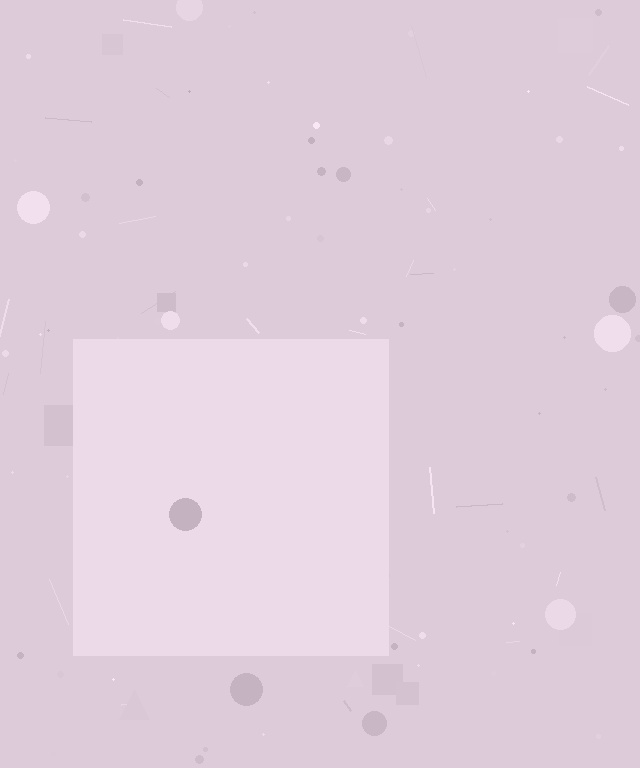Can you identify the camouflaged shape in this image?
The camouflaged shape is a square.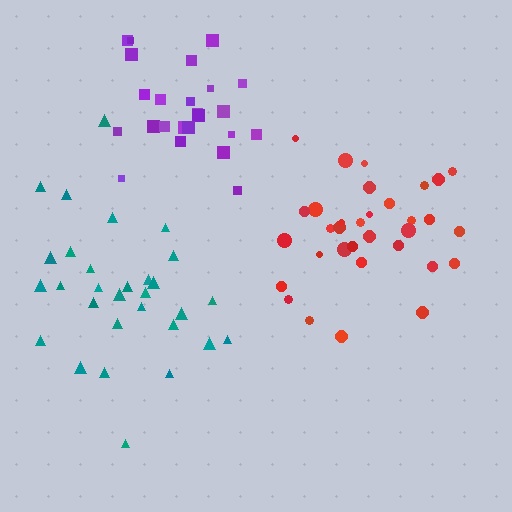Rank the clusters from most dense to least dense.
red, teal, purple.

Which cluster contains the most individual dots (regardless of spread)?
Red (33).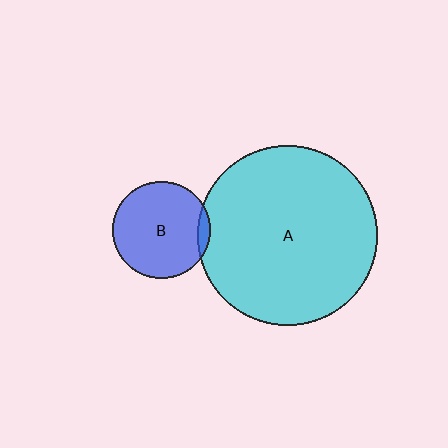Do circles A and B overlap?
Yes.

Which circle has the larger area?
Circle A (cyan).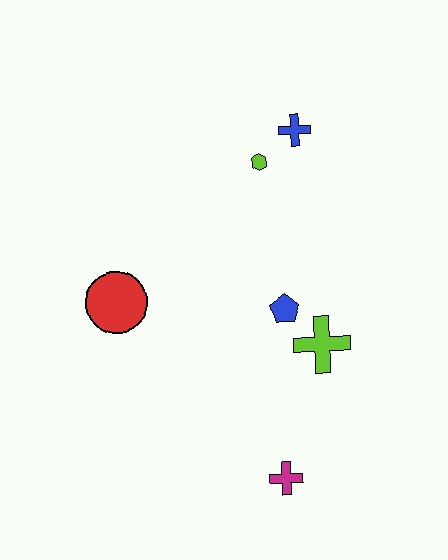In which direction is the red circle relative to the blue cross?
The red circle is to the left of the blue cross.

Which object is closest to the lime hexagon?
The blue cross is closest to the lime hexagon.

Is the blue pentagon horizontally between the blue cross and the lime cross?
No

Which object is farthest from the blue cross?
The magenta cross is farthest from the blue cross.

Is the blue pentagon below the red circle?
Yes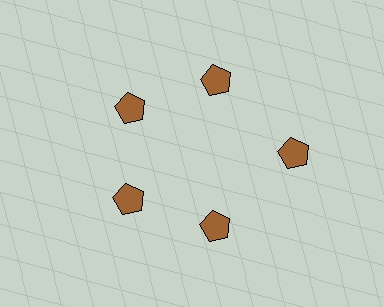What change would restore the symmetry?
The symmetry would be restored by moving it inward, back onto the ring so that all 5 pentagons sit at equal angles and equal distance from the center.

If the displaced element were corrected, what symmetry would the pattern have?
It would have 5-fold rotational symmetry — the pattern would map onto itself every 72 degrees.